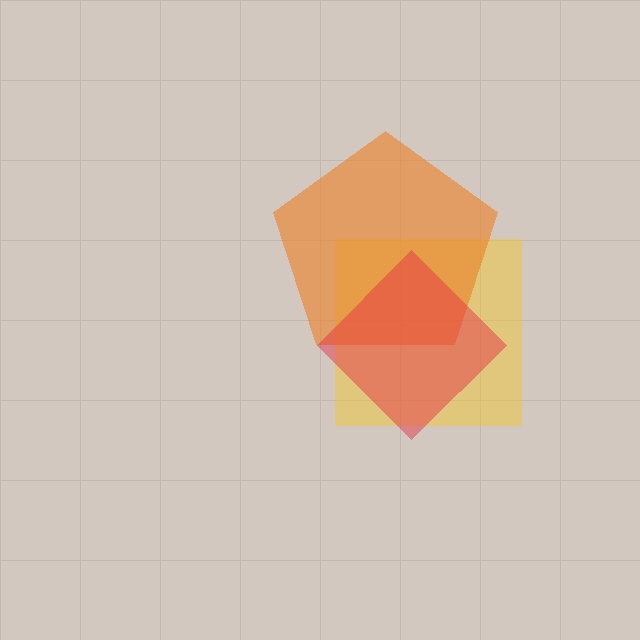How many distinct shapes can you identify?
There are 3 distinct shapes: a yellow square, an orange pentagon, a red diamond.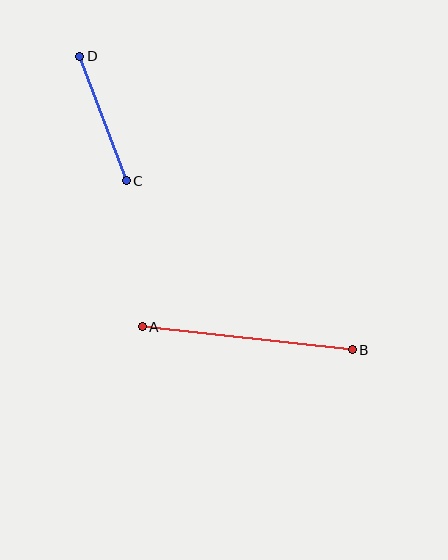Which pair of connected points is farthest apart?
Points A and B are farthest apart.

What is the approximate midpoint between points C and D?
The midpoint is at approximately (103, 119) pixels.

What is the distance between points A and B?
The distance is approximately 211 pixels.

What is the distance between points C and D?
The distance is approximately 133 pixels.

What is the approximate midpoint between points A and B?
The midpoint is at approximately (247, 338) pixels.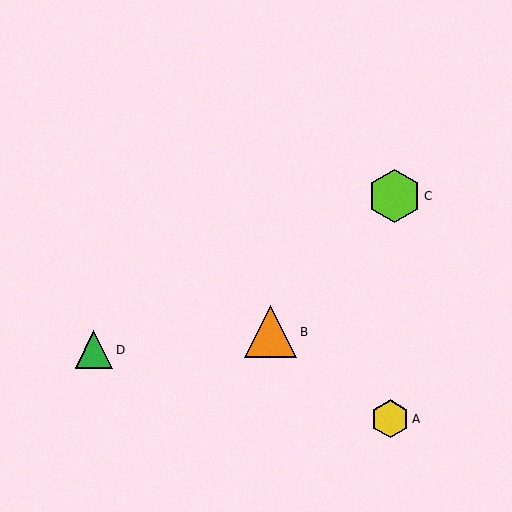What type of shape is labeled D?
Shape D is a green triangle.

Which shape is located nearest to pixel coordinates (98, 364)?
The green triangle (labeled D) at (94, 350) is nearest to that location.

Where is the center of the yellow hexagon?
The center of the yellow hexagon is at (390, 419).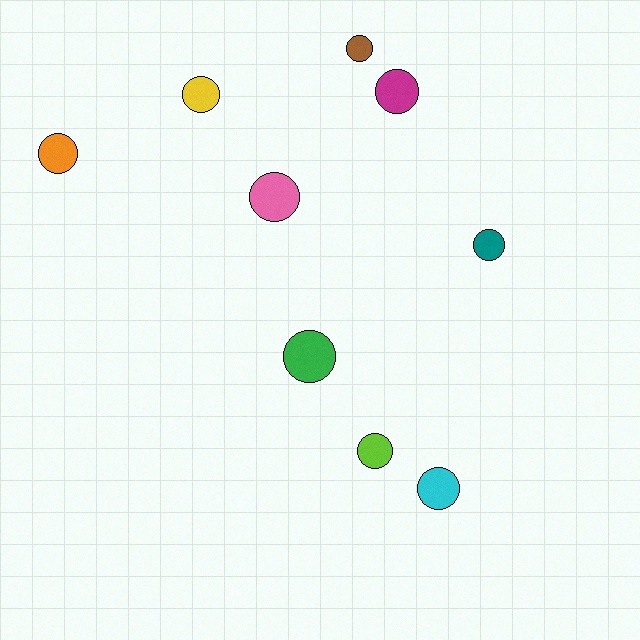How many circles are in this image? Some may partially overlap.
There are 9 circles.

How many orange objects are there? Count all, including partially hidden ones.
There is 1 orange object.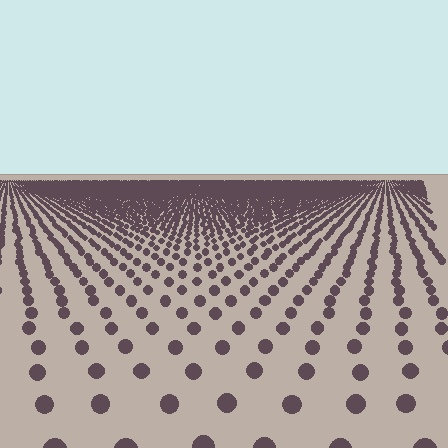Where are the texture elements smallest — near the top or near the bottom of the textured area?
Near the top.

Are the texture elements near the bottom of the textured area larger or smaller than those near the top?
Larger. Near the bottom, elements are closer to the viewer and appear at a bigger on-screen size.